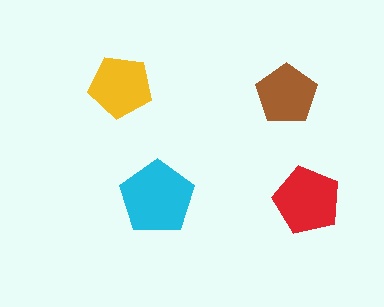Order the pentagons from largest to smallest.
the cyan one, the red one, the yellow one, the brown one.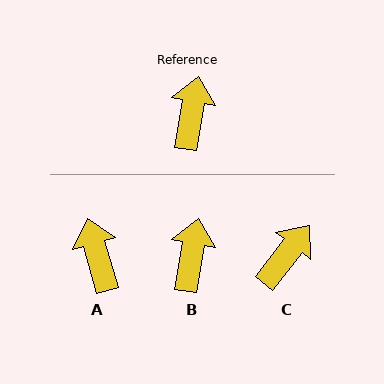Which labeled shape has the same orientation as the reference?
B.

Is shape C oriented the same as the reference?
No, it is off by about 28 degrees.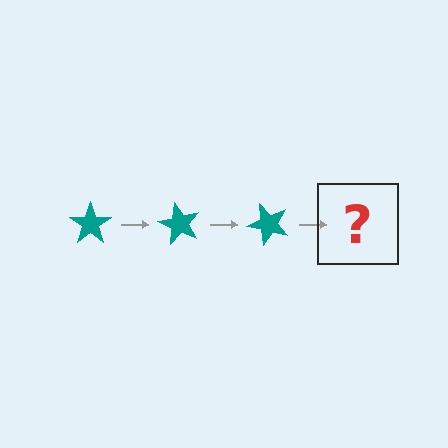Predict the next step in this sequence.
The next step is a teal star rotated 180 degrees.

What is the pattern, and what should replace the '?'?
The pattern is that the star rotates 60 degrees each step. The '?' should be a teal star rotated 180 degrees.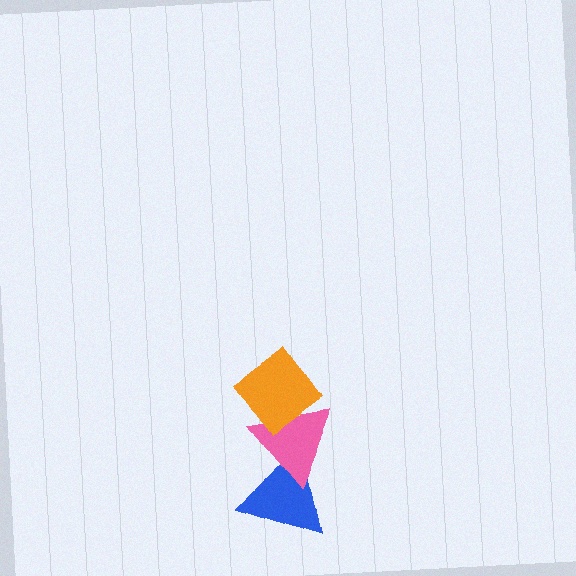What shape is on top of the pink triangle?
The orange diamond is on top of the pink triangle.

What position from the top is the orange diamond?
The orange diamond is 1st from the top.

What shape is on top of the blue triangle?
The pink triangle is on top of the blue triangle.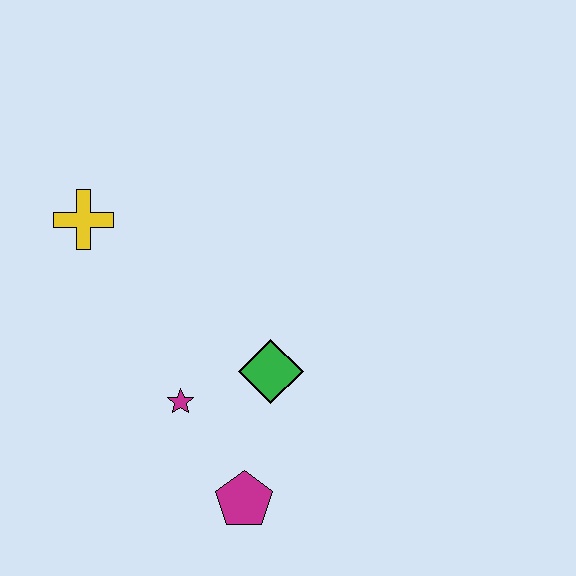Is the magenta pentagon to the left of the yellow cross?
No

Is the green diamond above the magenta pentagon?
Yes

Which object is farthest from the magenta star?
The yellow cross is farthest from the magenta star.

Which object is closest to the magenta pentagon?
The magenta star is closest to the magenta pentagon.